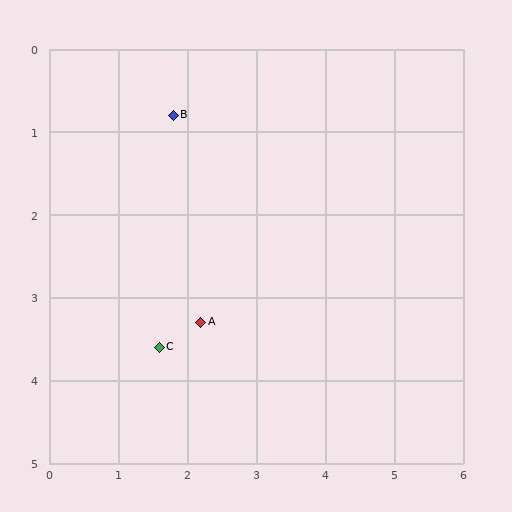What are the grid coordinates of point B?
Point B is at approximately (1.8, 0.8).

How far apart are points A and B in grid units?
Points A and B are about 2.5 grid units apart.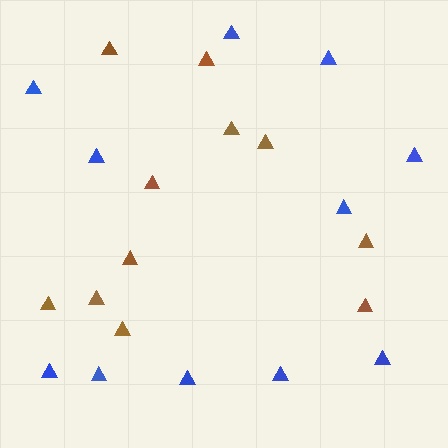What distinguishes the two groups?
There are 2 groups: one group of brown triangles (11) and one group of blue triangles (11).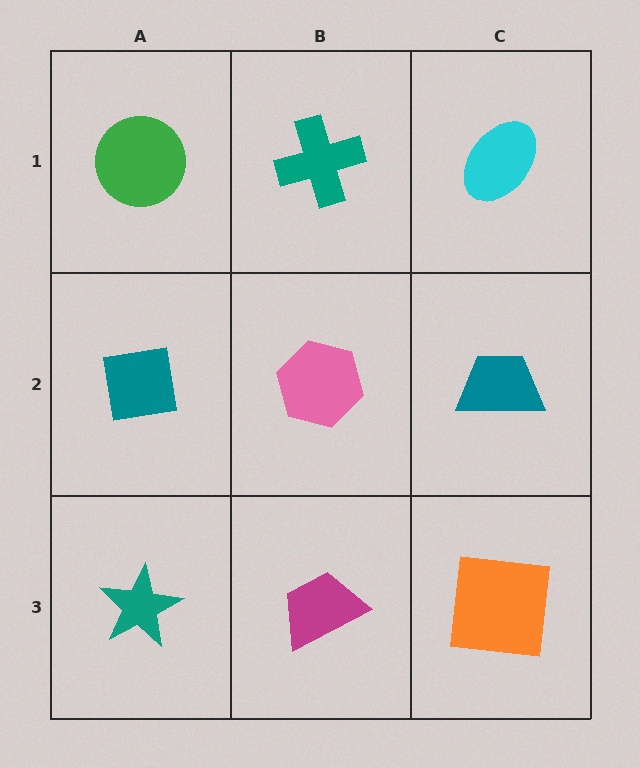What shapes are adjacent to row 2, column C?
A cyan ellipse (row 1, column C), an orange square (row 3, column C), a pink hexagon (row 2, column B).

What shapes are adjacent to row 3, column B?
A pink hexagon (row 2, column B), a teal star (row 3, column A), an orange square (row 3, column C).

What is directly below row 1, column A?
A teal square.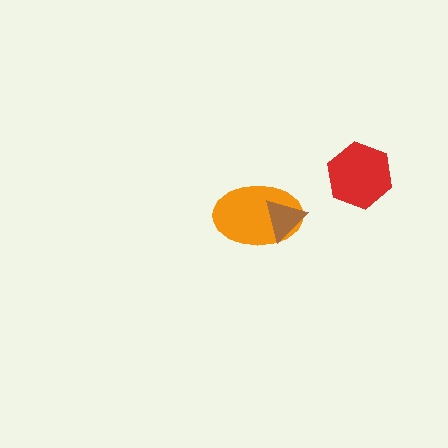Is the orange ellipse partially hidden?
Yes, it is partially covered by another shape.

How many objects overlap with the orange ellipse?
1 object overlaps with the orange ellipse.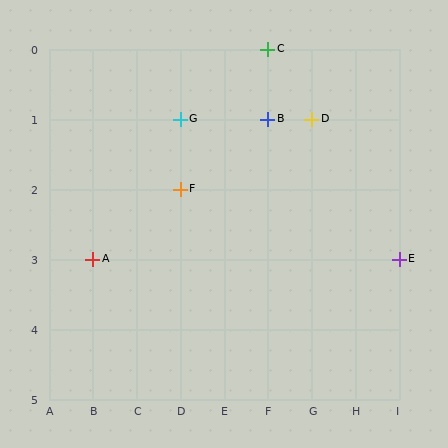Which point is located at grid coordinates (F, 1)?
Point B is at (F, 1).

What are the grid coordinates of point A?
Point A is at grid coordinates (B, 3).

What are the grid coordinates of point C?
Point C is at grid coordinates (F, 0).